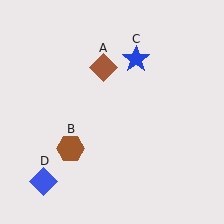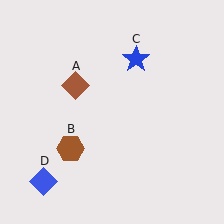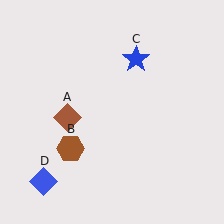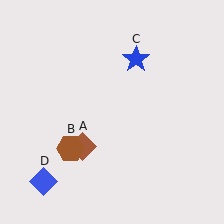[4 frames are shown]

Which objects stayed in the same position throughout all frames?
Brown hexagon (object B) and blue star (object C) and blue diamond (object D) remained stationary.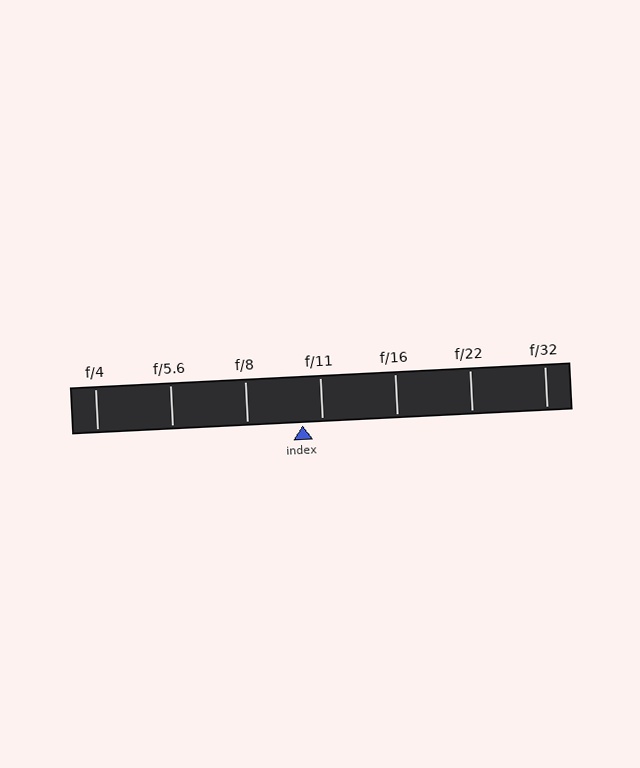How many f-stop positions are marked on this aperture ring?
There are 7 f-stop positions marked.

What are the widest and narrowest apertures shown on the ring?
The widest aperture shown is f/4 and the narrowest is f/32.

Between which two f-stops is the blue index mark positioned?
The index mark is between f/8 and f/11.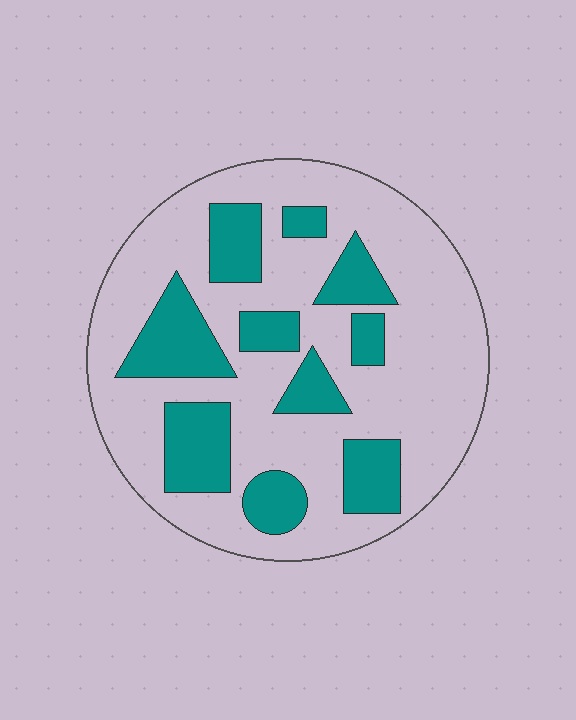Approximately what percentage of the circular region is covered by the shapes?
Approximately 30%.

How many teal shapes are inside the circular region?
10.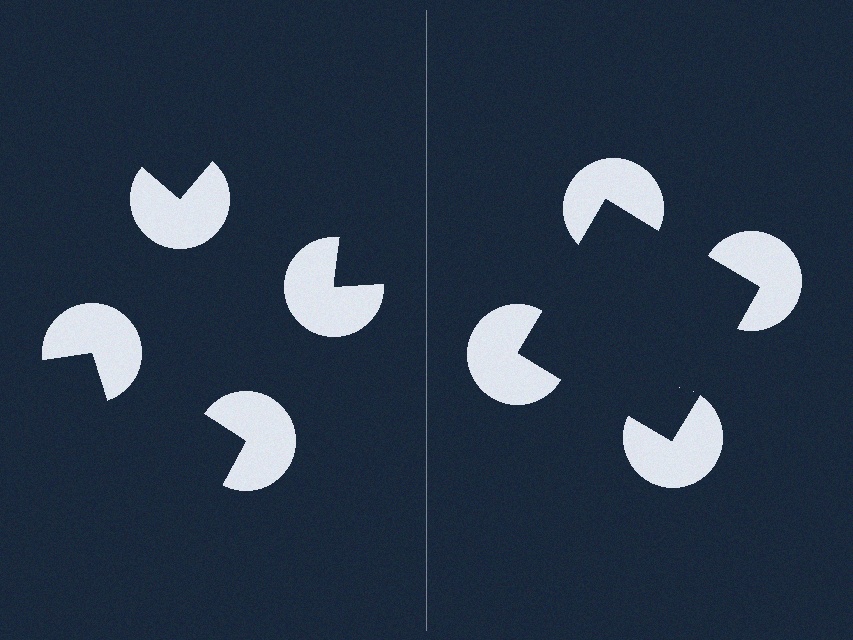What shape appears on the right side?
An illusory square.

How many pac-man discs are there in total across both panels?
8 — 4 on each side.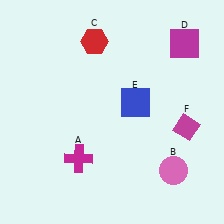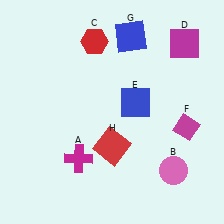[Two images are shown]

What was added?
A blue square (G), a red square (H) were added in Image 2.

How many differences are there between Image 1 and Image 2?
There are 2 differences between the two images.